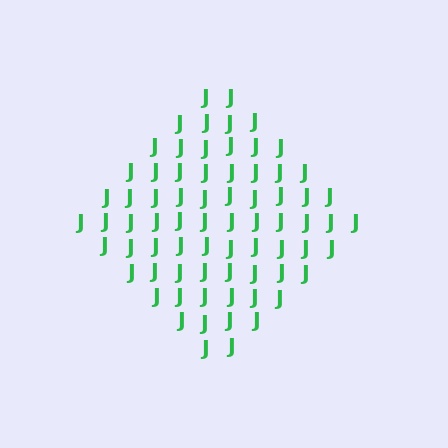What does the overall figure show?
The overall figure shows a diamond.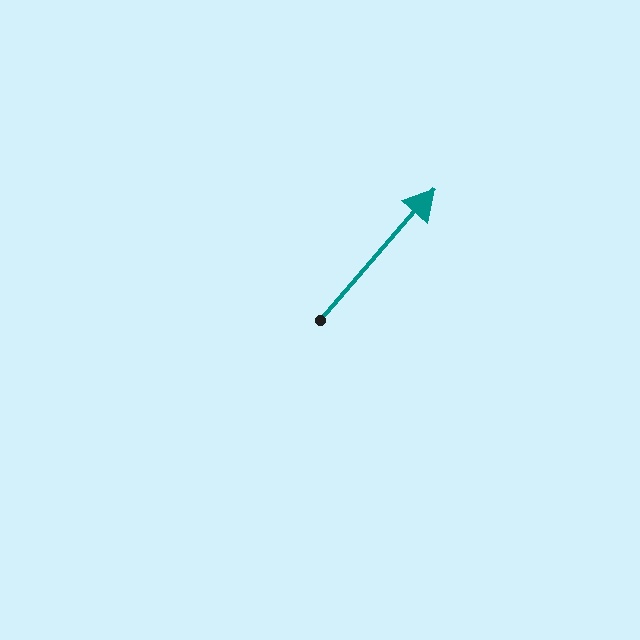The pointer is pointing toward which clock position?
Roughly 1 o'clock.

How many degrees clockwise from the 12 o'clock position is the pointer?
Approximately 41 degrees.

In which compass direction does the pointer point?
Northeast.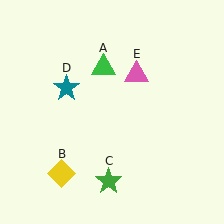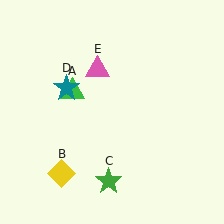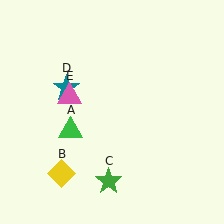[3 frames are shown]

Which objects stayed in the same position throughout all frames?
Yellow diamond (object B) and green star (object C) and teal star (object D) remained stationary.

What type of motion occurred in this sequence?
The green triangle (object A), pink triangle (object E) rotated counterclockwise around the center of the scene.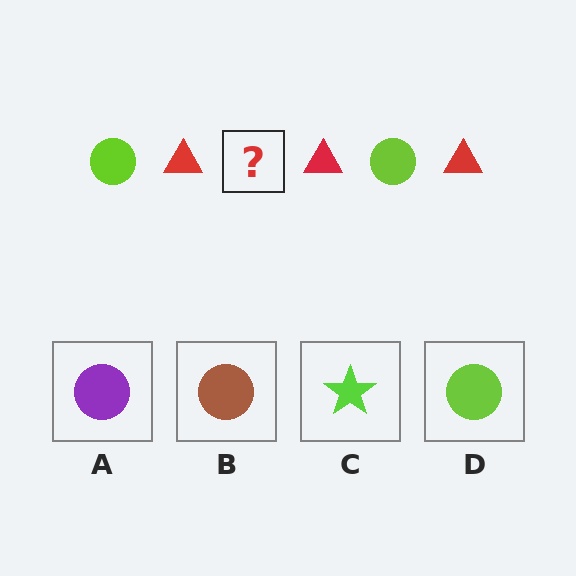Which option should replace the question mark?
Option D.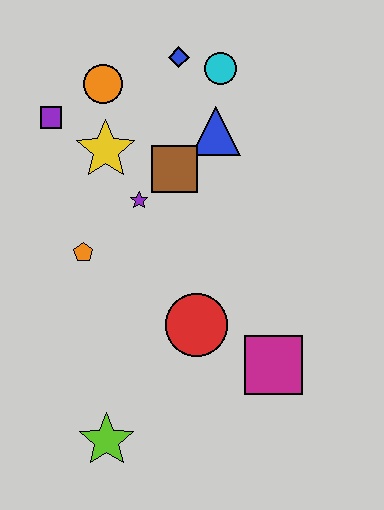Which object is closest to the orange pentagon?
The purple star is closest to the orange pentagon.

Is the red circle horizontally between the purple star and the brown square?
No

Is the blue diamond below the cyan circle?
No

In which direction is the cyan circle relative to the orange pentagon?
The cyan circle is above the orange pentagon.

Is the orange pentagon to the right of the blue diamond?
No